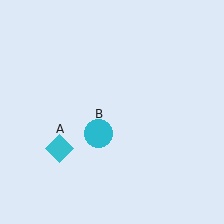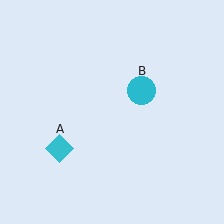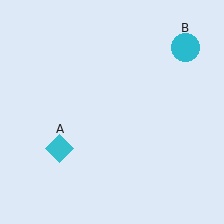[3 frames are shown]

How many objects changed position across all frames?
1 object changed position: cyan circle (object B).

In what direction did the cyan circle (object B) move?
The cyan circle (object B) moved up and to the right.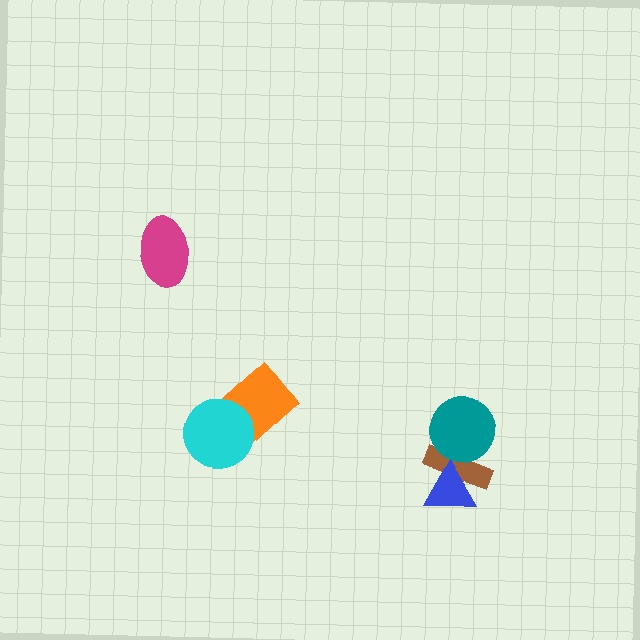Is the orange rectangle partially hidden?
Yes, it is partially covered by another shape.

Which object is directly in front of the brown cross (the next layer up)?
The blue triangle is directly in front of the brown cross.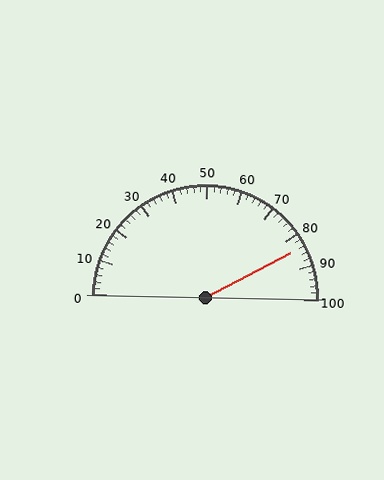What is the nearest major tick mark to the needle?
The nearest major tick mark is 80.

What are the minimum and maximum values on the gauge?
The gauge ranges from 0 to 100.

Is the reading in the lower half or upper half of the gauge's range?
The reading is in the upper half of the range (0 to 100).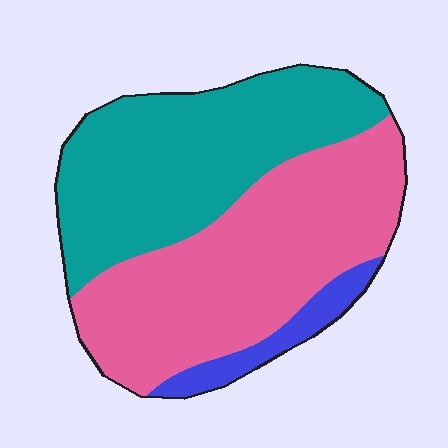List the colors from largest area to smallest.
From largest to smallest: pink, teal, blue.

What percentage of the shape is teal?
Teal covers 43% of the shape.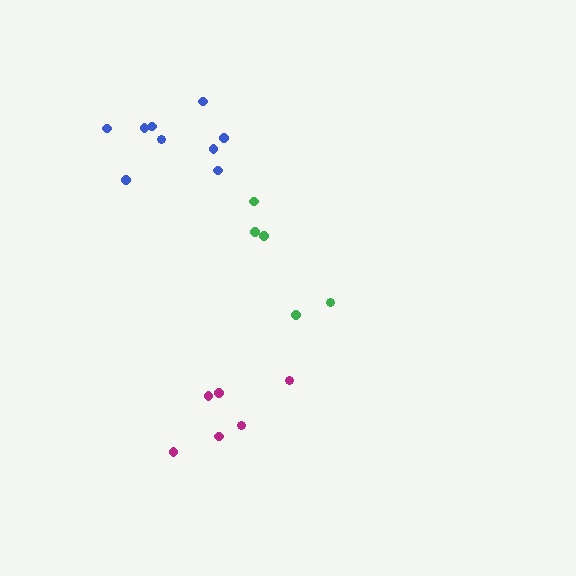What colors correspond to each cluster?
The clusters are colored: green, blue, magenta.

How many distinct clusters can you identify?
There are 3 distinct clusters.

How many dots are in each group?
Group 1: 5 dots, Group 2: 9 dots, Group 3: 6 dots (20 total).